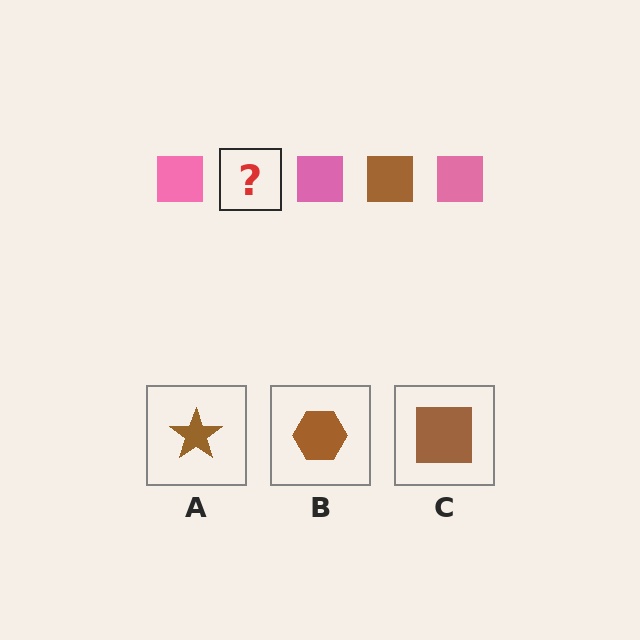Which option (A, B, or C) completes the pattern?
C.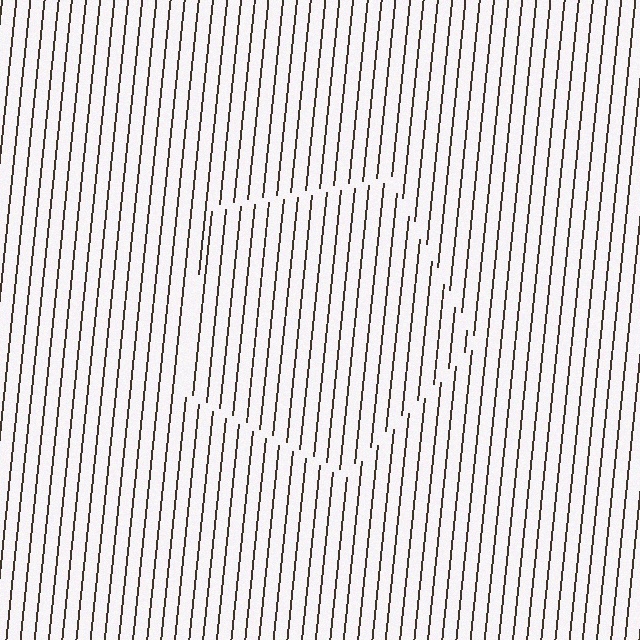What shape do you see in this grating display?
An illusory pentagon. The interior of the shape contains the same grating, shifted by half a period — the contour is defined by the phase discontinuity where line-ends from the inner and outer gratings abut.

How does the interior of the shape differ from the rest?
The interior of the shape contains the same grating, shifted by half a period — the contour is defined by the phase discontinuity where line-ends from the inner and outer gratings abut.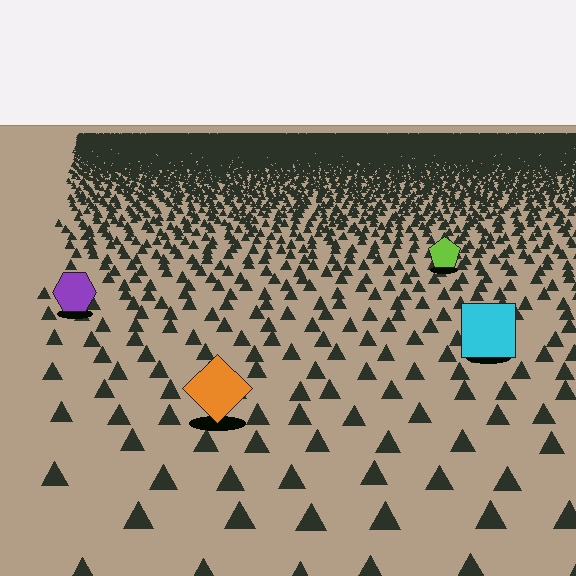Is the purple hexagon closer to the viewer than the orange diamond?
No. The orange diamond is closer — you can tell from the texture gradient: the ground texture is coarser near it.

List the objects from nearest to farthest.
From nearest to farthest: the orange diamond, the cyan square, the purple hexagon, the lime pentagon.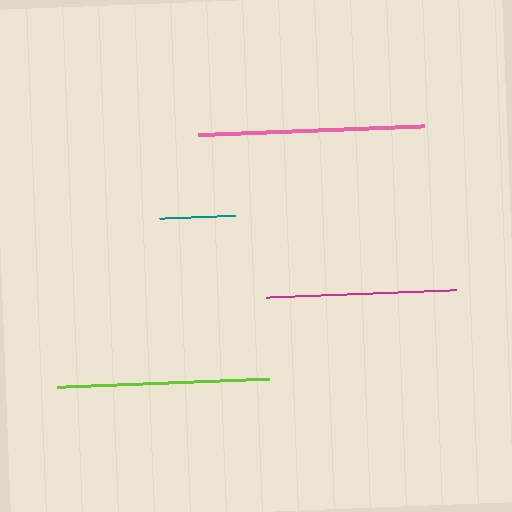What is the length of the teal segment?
The teal segment is approximately 76 pixels long.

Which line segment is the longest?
The pink line is the longest at approximately 226 pixels.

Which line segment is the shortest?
The teal line is the shortest at approximately 76 pixels.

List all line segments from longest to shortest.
From longest to shortest: pink, lime, magenta, teal.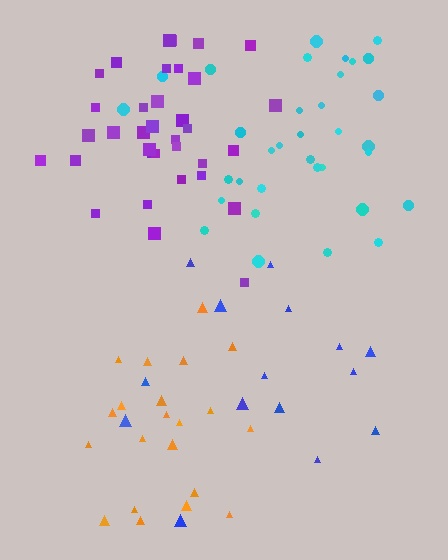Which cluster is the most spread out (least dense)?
Blue.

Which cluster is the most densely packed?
Purple.